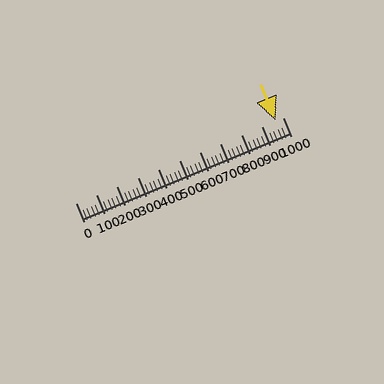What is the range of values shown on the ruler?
The ruler shows values from 0 to 1000.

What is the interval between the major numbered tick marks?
The major tick marks are spaced 100 units apart.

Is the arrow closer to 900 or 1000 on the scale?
The arrow is closer to 1000.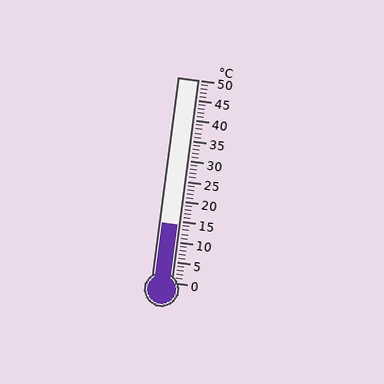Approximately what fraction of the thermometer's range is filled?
The thermometer is filled to approximately 30% of its range.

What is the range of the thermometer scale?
The thermometer scale ranges from 0°C to 50°C.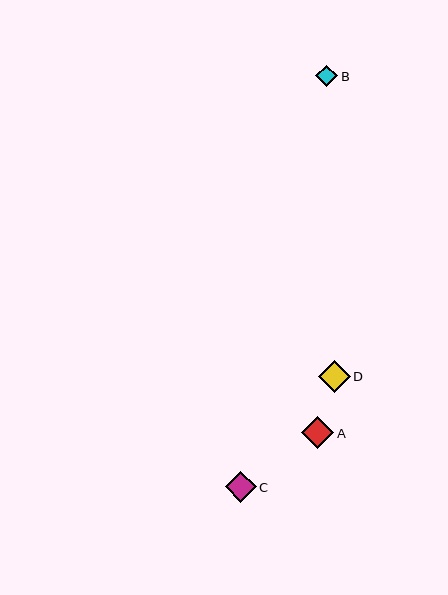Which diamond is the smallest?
Diamond B is the smallest with a size of approximately 22 pixels.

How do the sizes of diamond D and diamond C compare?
Diamond D and diamond C are approximately the same size.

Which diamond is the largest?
Diamond A is the largest with a size of approximately 33 pixels.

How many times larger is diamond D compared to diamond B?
Diamond D is approximately 1.5 times the size of diamond B.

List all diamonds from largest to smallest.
From largest to smallest: A, D, C, B.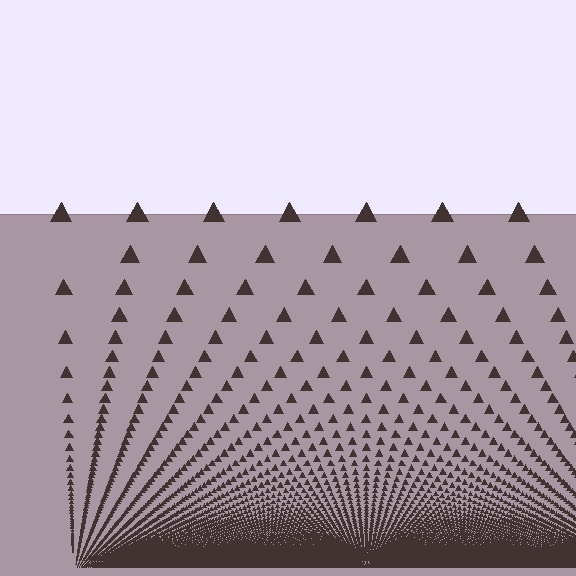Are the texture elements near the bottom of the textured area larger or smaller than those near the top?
Smaller. The gradient is inverted — elements near the bottom are smaller and denser.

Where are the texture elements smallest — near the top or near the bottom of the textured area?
Near the bottom.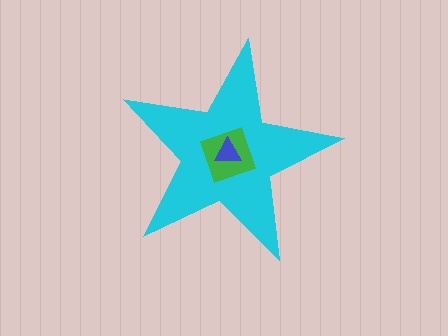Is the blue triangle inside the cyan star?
Yes.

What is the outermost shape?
The cyan star.